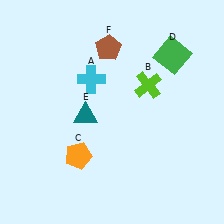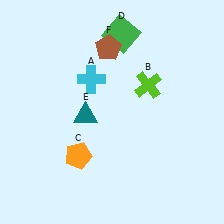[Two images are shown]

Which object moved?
The green square (D) moved left.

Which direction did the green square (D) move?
The green square (D) moved left.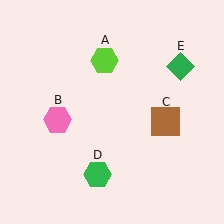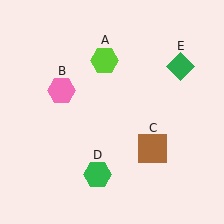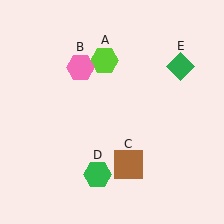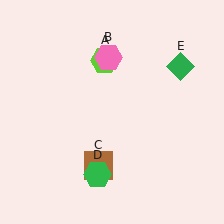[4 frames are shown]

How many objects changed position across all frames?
2 objects changed position: pink hexagon (object B), brown square (object C).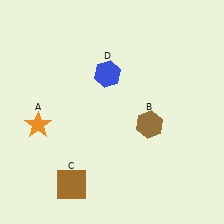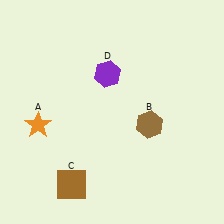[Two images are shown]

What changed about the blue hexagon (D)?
In Image 1, D is blue. In Image 2, it changed to purple.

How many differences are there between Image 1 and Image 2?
There is 1 difference between the two images.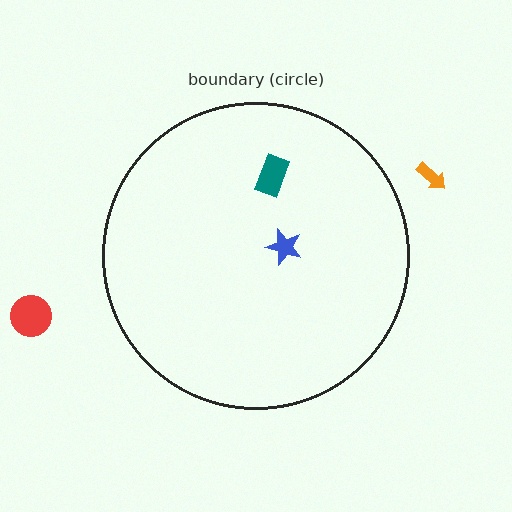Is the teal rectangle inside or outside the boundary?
Inside.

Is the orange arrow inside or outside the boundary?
Outside.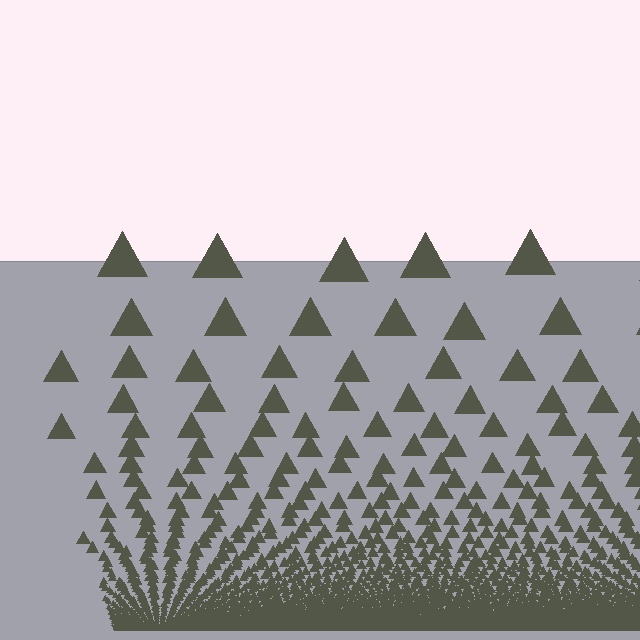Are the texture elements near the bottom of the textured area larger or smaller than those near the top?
Smaller. The gradient is inverted — elements near the bottom are smaller and denser.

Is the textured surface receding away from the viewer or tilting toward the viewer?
The surface appears to tilt toward the viewer. Texture elements get larger and sparser toward the top.